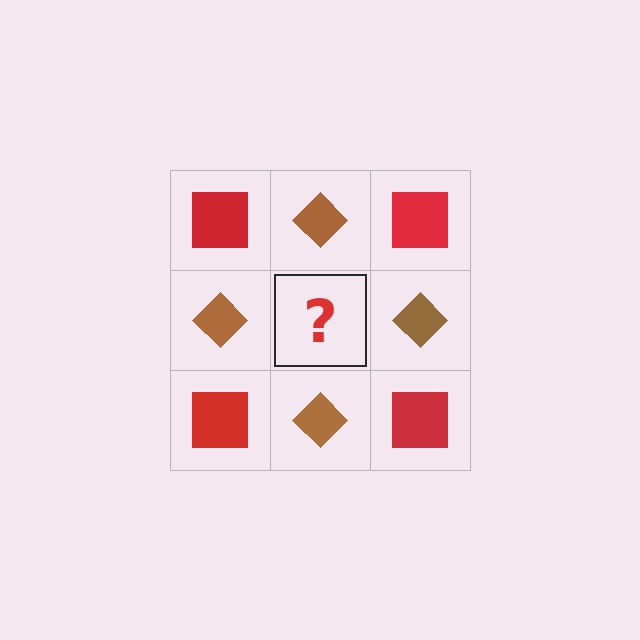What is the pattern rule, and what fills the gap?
The rule is that it alternates red square and brown diamond in a checkerboard pattern. The gap should be filled with a red square.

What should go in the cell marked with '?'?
The missing cell should contain a red square.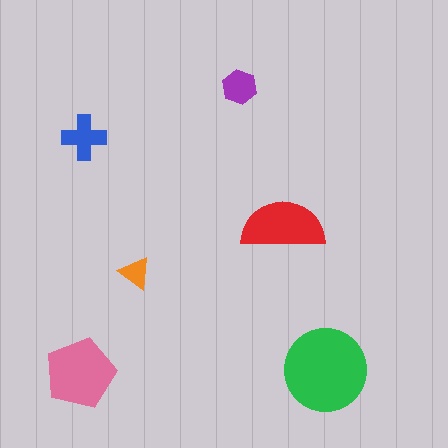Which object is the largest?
The green circle.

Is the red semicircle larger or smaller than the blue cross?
Larger.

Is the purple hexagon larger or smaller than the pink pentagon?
Smaller.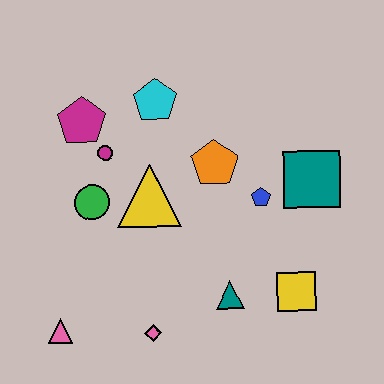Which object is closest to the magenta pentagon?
The magenta circle is closest to the magenta pentagon.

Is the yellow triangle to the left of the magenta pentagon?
No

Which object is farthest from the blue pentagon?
The pink triangle is farthest from the blue pentagon.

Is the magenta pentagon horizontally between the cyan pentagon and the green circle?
No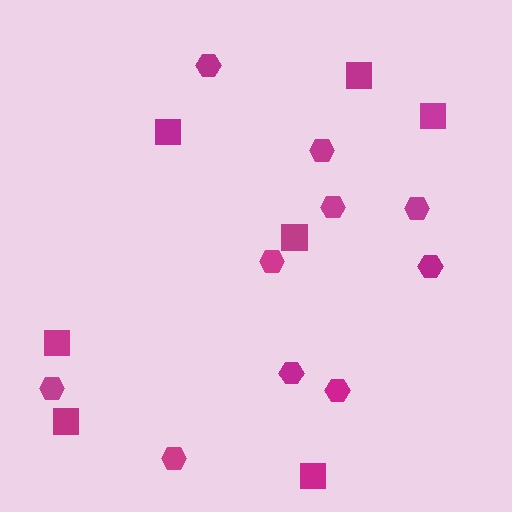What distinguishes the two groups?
There are 2 groups: one group of hexagons (10) and one group of squares (7).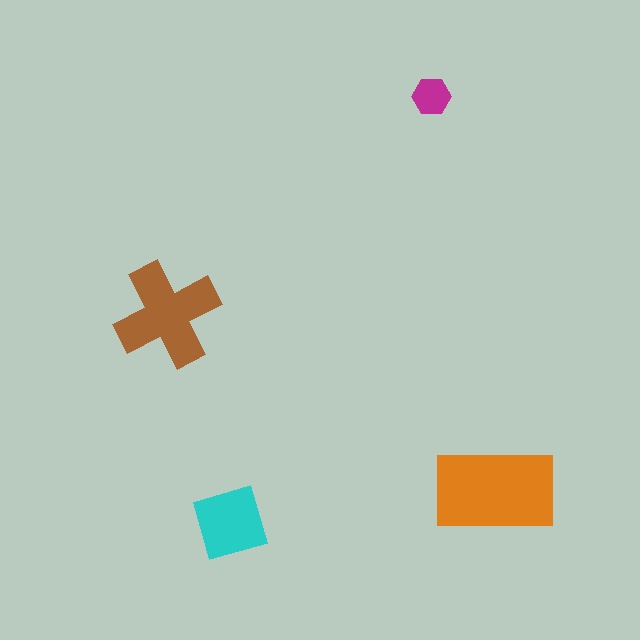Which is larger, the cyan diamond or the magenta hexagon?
The cyan diamond.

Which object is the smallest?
The magenta hexagon.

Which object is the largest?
The orange rectangle.